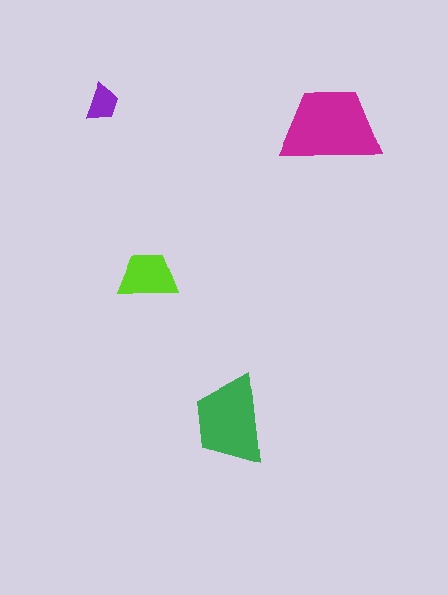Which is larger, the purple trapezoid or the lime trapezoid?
The lime one.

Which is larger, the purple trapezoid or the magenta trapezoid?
The magenta one.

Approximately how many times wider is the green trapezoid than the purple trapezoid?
About 2.5 times wider.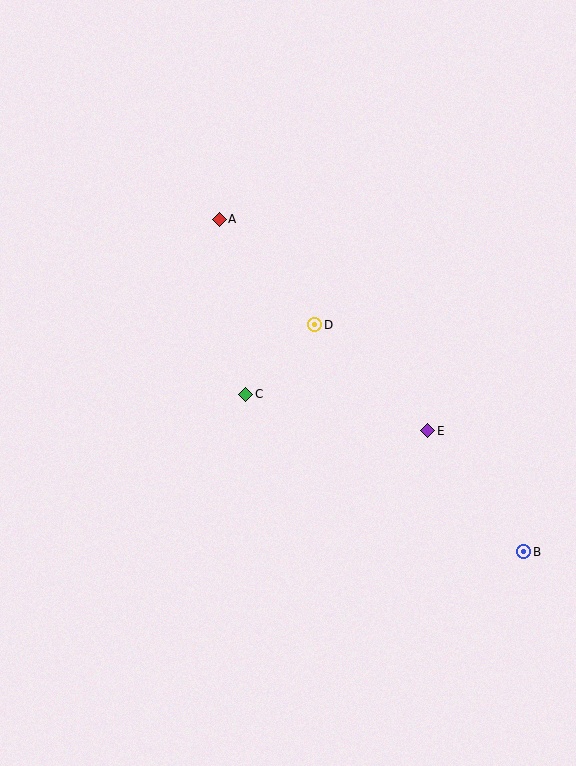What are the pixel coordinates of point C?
Point C is at (246, 394).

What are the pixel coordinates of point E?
Point E is at (428, 431).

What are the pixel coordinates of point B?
Point B is at (524, 552).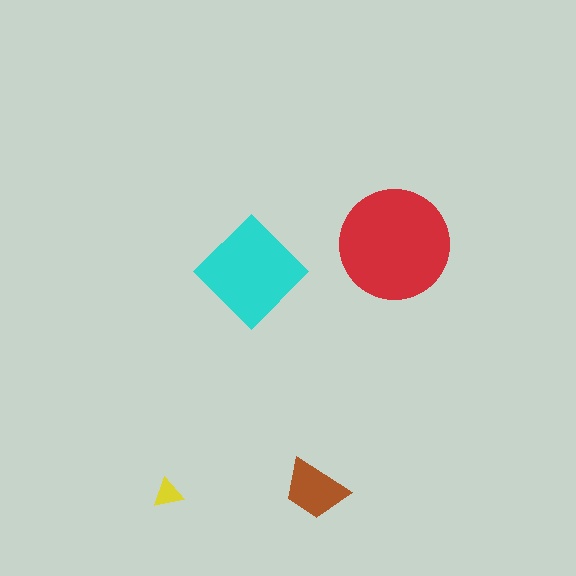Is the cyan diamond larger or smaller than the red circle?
Smaller.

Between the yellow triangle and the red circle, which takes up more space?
The red circle.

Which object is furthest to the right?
The red circle is rightmost.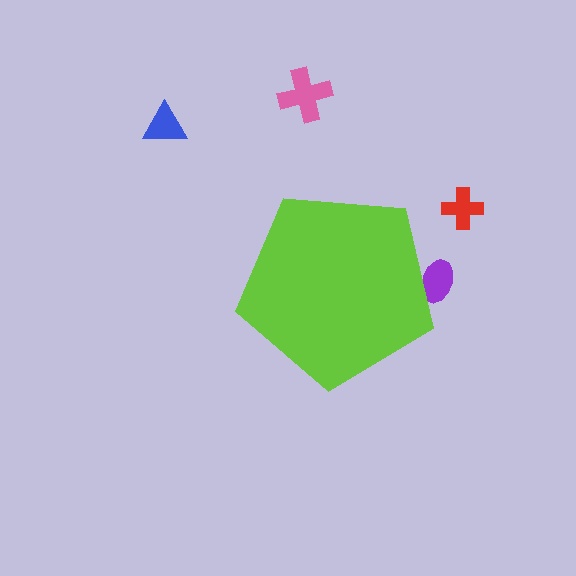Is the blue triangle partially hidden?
No, the blue triangle is fully visible.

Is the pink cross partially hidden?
No, the pink cross is fully visible.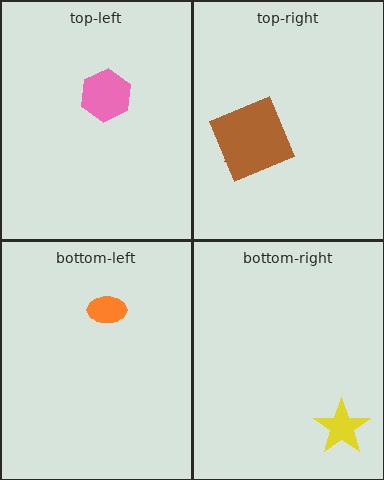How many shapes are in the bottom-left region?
1.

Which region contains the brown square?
The top-right region.